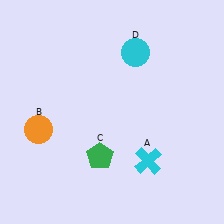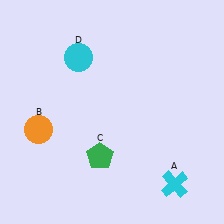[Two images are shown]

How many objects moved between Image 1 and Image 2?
2 objects moved between the two images.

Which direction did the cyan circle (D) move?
The cyan circle (D) moved left.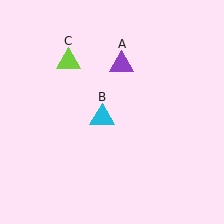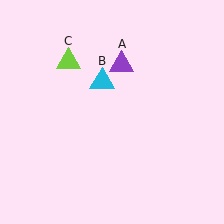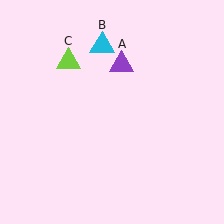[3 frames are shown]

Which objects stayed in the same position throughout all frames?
Purple triangle (object A) and lime triangle (object C) remained stationary.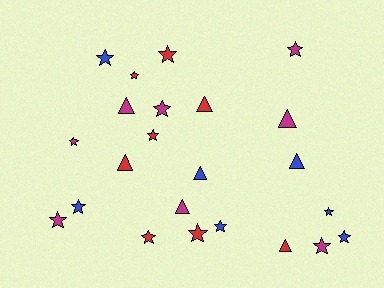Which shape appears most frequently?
Star, with 15 objects.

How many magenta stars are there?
There are 5 magenta stars.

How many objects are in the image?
There are 23 objects.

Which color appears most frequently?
Red, with 8 objects.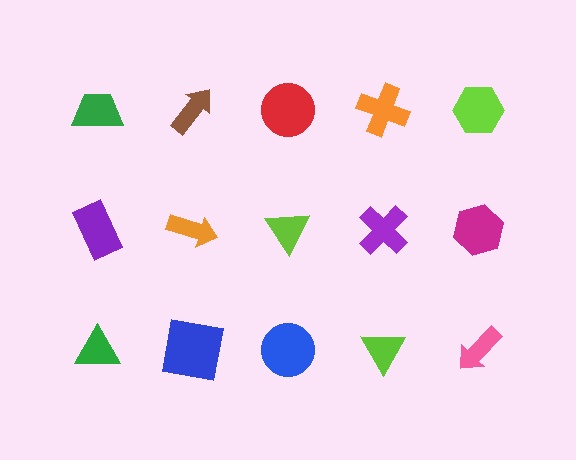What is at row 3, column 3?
A blue circle.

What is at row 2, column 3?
A lime triangle.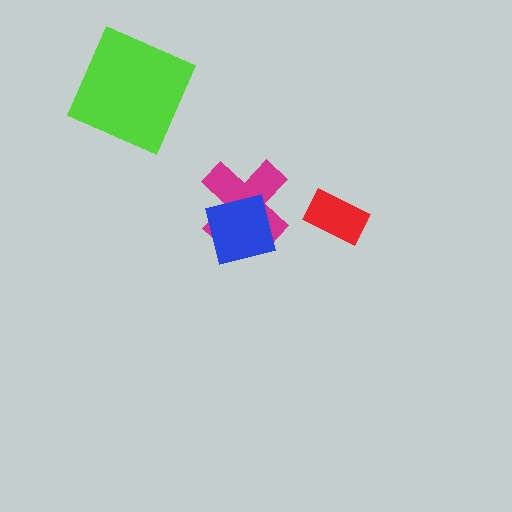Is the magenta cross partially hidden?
Yes, it is partially covered by another shape.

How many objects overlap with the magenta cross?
1 object overlaps with the magenta cross.